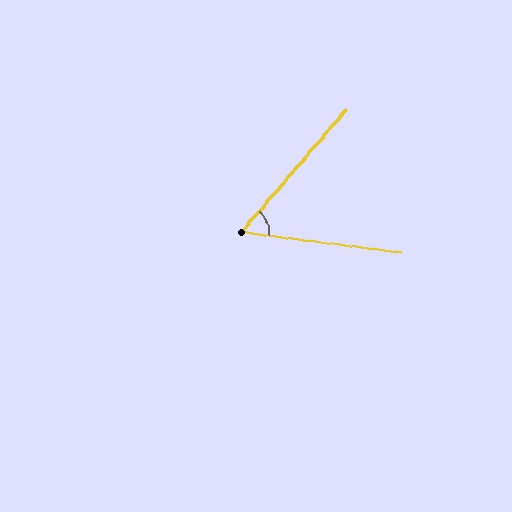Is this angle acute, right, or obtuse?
It is acute.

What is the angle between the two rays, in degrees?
Approximately 57 degrees.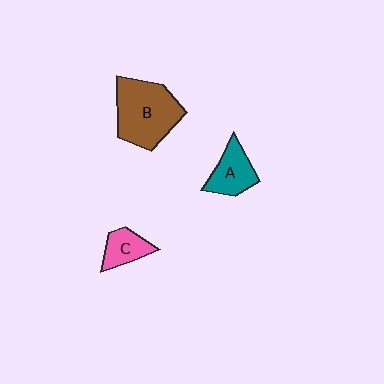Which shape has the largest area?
Shape B (brown).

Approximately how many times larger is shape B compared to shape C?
Approximately 2.5 times.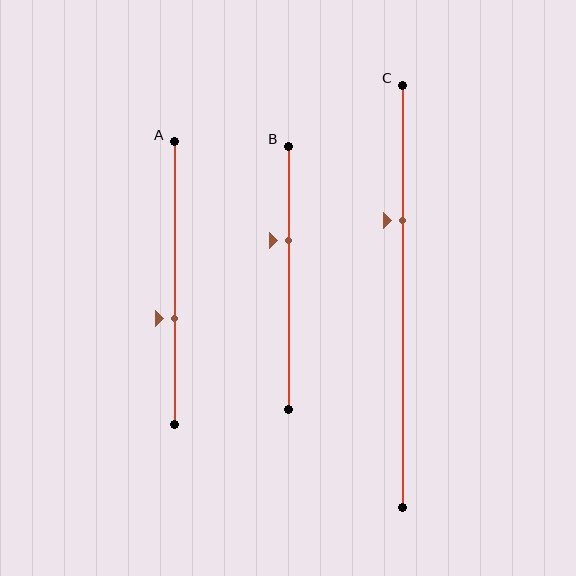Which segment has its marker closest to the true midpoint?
Segment A has its marker closest to the true midpoint.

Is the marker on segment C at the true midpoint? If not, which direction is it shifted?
No, the marker on segment C is shifted upward by about 18% of the segment length.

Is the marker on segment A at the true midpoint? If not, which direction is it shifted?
No, the marker on segment A is shifted downward by about 12% of the segment length.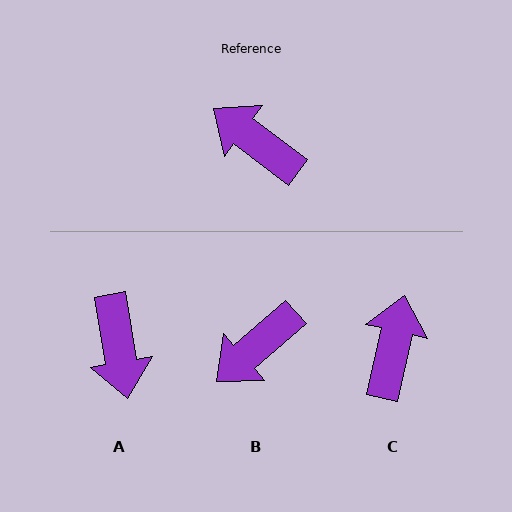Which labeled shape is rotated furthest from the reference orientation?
A, about 137 degrees away.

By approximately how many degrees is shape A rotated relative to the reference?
Approximately 137 degrees counter-clockwise.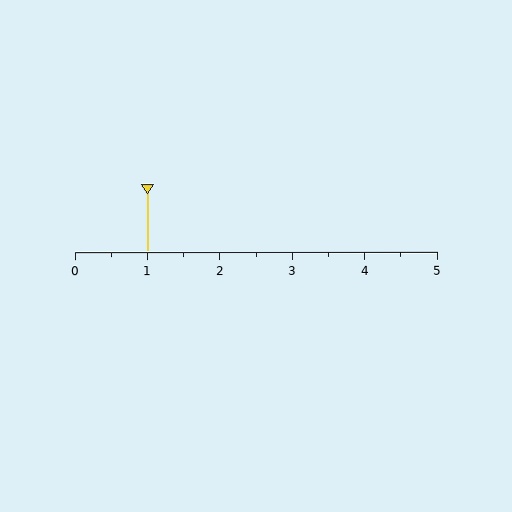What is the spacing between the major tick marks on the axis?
The major ticks are spaced 1 apart.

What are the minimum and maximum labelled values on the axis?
The axis runs from 0 to 5.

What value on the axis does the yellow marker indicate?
The marker indicates approximately 1.